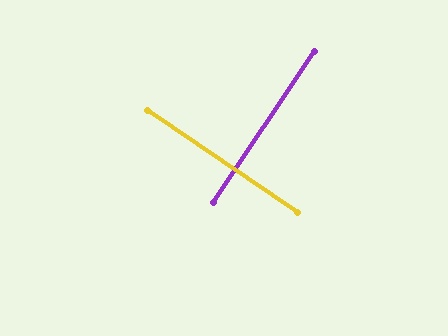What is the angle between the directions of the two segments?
Approximately 89 degrees.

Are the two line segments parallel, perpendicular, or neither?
Perpendicular — they meet at approximately 89°.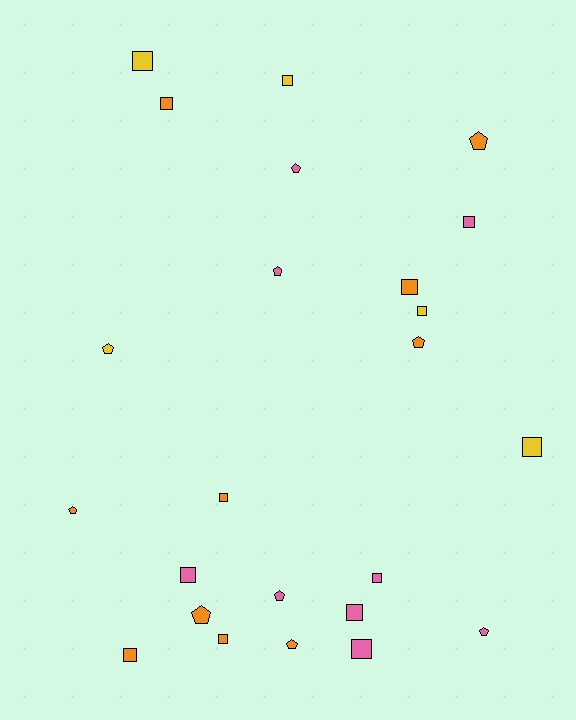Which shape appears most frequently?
Square, with 14 objects.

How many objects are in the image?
There are 24 objects.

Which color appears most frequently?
Orange, with 10 objects.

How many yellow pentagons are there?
There is 1 yellow pentagon.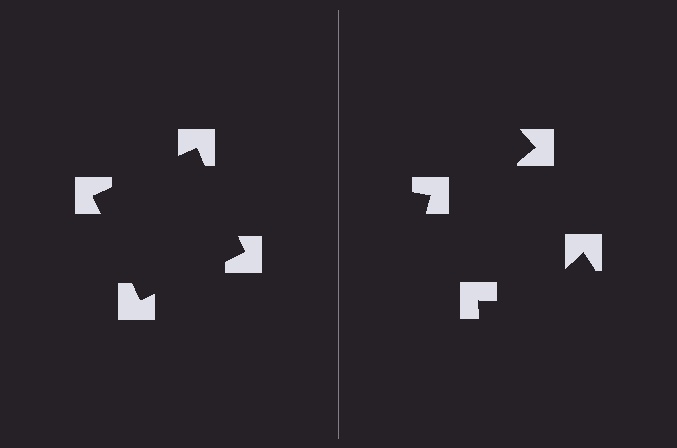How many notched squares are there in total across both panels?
8 — 4 on each side.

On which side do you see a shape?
An illusory square appears on the left side. On the right side the wedge cuts are rotated, so no coherent shape forms.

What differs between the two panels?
The notched squares are positioned identically on both sides; only the wedge orientations differ. On the left they align to a square; on the right they are misaligned.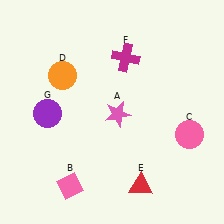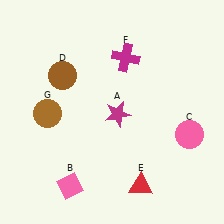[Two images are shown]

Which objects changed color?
A changed from pink to magenta. D changed from orange to brown. G changed from purple to brown.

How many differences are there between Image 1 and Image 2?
There are 3 differences between the two images.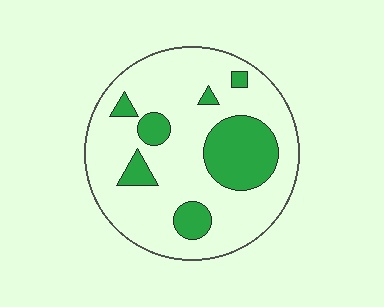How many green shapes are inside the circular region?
7.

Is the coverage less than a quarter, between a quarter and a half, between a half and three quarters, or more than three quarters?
Less than a quarter.